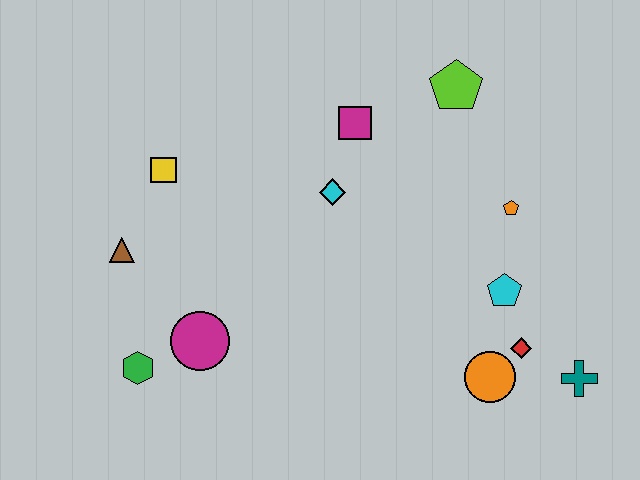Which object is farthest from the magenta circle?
The teal cross is farthest from the magenta circle.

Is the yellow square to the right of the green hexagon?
Yes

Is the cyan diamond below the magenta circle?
No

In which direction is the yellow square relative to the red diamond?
The yellow square is to the left of the red diamond.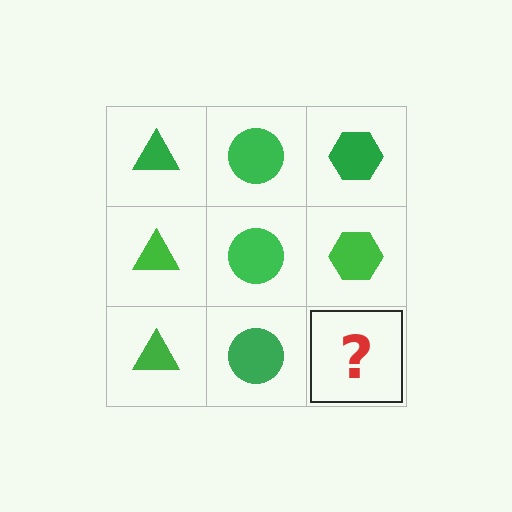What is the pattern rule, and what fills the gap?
The rule is that each column has a consistent shape. The gap should be filled with a green hexagon.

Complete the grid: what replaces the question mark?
The question mark should be replaced with a green hexagon.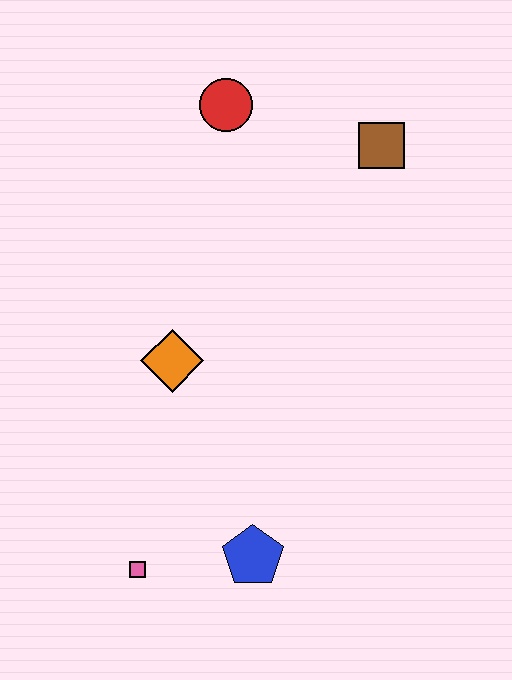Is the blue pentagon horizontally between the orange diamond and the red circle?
No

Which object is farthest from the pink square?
The brown square is farthest from the pink square.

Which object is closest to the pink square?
The blue pentagon is closest to the pink square.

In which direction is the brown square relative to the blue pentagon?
The brown square is above the blue pentagon.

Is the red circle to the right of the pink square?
Yes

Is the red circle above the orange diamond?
Yes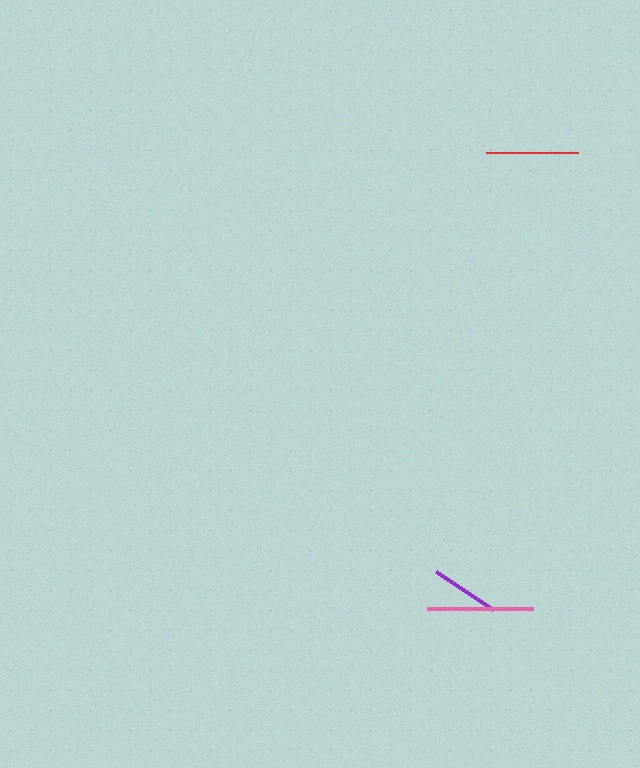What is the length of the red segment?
The red segment is approximately 92 pixels long.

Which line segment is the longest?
The pink line is the longest at approximately 106 pixels.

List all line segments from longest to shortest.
From longest to shortest: pink, red, purple.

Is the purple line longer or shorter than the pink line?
The pink line is longer than the purple line.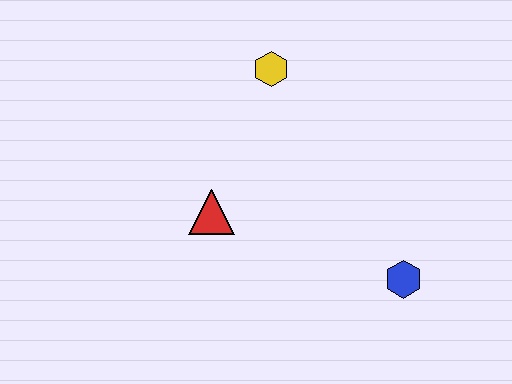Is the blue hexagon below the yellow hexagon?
Yes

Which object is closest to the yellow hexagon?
The red triangle is closest to the yellow hexagon.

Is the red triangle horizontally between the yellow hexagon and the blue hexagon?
No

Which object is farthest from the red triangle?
The blue hexagon is farthest from the red triangle.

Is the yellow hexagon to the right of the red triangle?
Yes